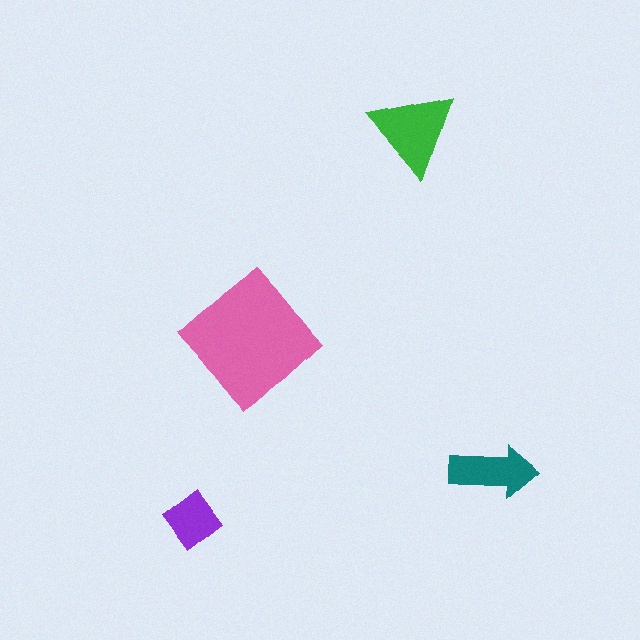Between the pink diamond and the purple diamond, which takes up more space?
The pink diamond.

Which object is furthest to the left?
The purple diamond is leftmost.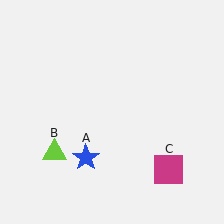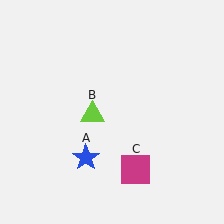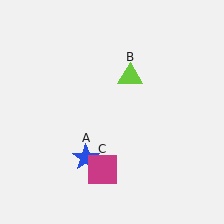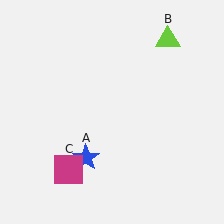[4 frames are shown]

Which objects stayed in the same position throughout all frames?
Blue star (object A) remained stationary.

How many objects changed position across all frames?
2 objects changed position: lime triangle (object B), magenta square (object C).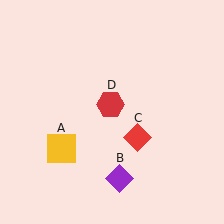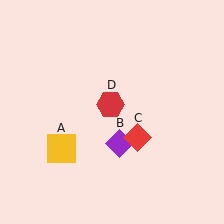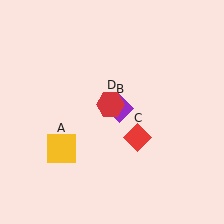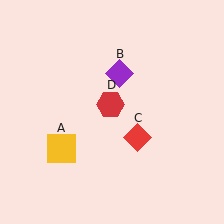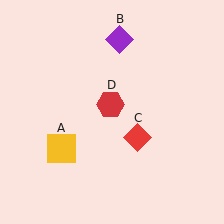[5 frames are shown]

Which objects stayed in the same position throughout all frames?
Yellow square (object A) and red diamond (object C) and red hexagon (object D) remained stationary.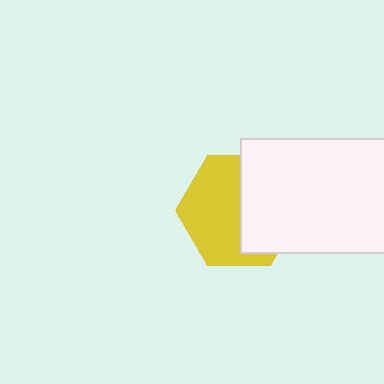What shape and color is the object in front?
The object in front is a white rectangle.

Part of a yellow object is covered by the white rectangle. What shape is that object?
It is a hexagon.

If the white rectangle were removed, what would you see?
You would see the complete yellow hexagon.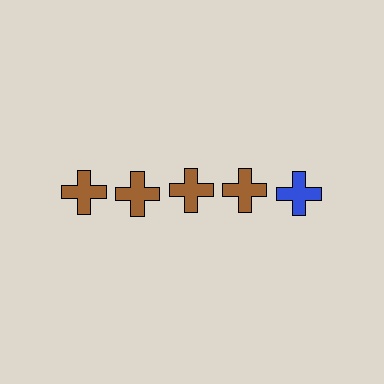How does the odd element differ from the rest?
It has a different color: blue instead of brown.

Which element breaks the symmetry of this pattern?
The blue cross in the top row, rightmost column breaks the symmetry. All other shapes are brown crosses.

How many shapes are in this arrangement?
There are 5 shapes arranged in a grid pattern.